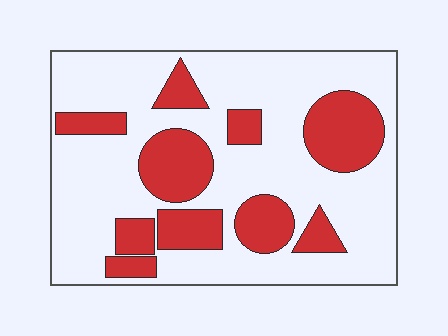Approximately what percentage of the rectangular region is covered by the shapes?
Approximately 30%.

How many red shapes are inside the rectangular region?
10.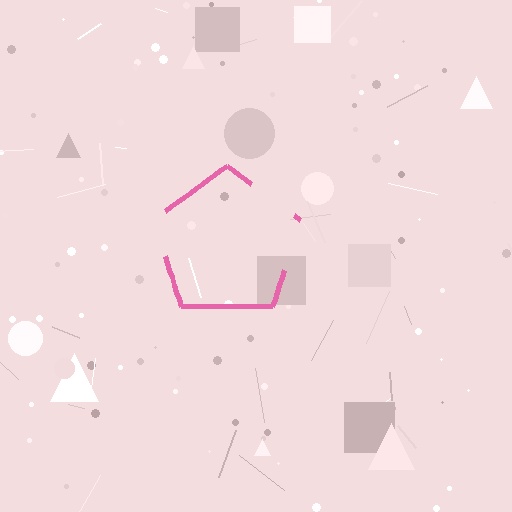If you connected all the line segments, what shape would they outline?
They would outline a pentagon.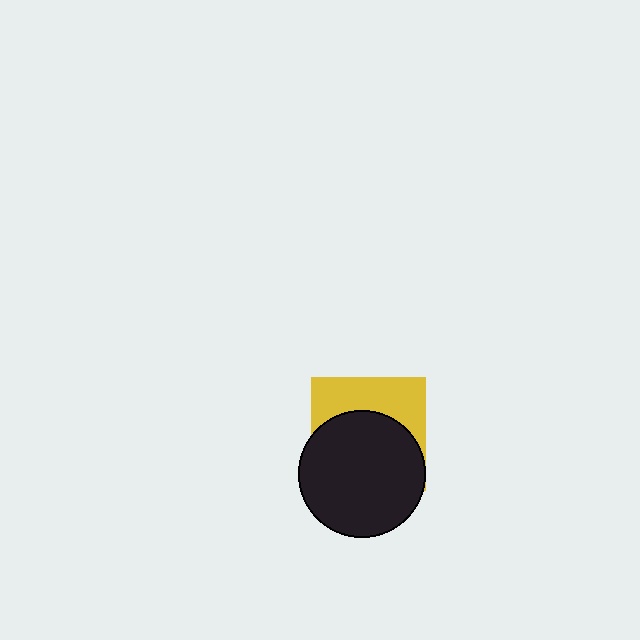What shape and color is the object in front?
The object in front is a black circle.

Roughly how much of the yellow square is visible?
A small part of it is visible (roughly 38%).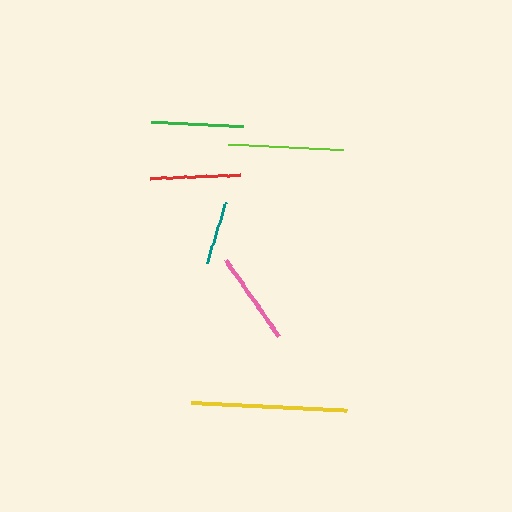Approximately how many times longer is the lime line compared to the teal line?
The lime line is approximately 1.8 times the length of the teal line.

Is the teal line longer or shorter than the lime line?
The lime line is longer than the teal line.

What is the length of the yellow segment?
The yellow segment is approximately 156 pixels long.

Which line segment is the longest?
The yellow line is the longest at approximately 156 pixels.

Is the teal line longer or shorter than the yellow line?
The yellow line is longer than the teal line.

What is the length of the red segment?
The red segment is approximately 90 pixels long.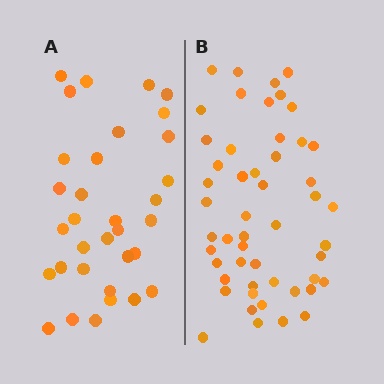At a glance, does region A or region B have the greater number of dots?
Region B (the right region) has more dots.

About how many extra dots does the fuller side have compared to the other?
Region B has approximately 20 more dots than region A.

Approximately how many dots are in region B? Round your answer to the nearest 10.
About 50 dots. (The exact count is 51, which rounds to 50.)